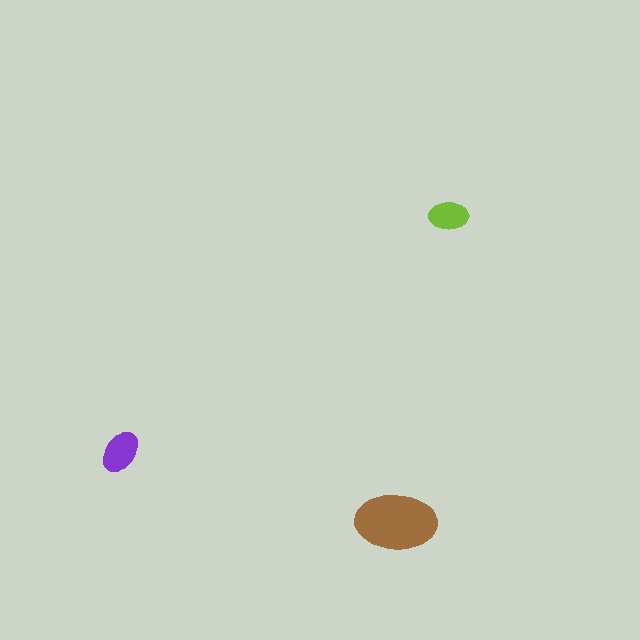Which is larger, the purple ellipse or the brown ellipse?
The brown one.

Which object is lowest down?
The brown ellipse is bottommost.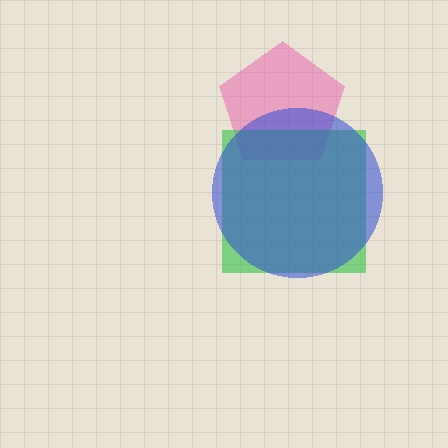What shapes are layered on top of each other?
The layered shapes are: a pink pentagon, a green square, a blue circle.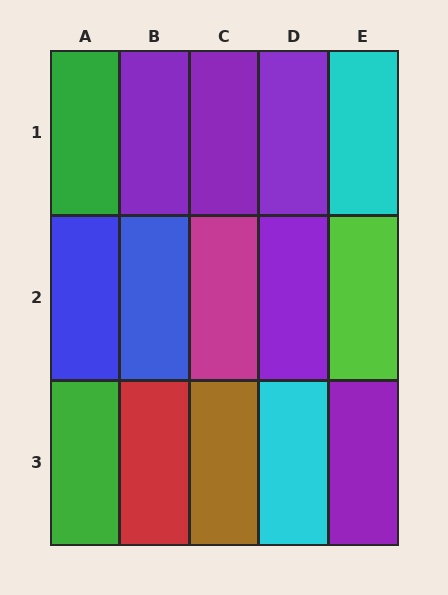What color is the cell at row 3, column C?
Brown.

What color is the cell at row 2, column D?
Purple.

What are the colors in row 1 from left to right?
Green, purple, purple, purple, cyan.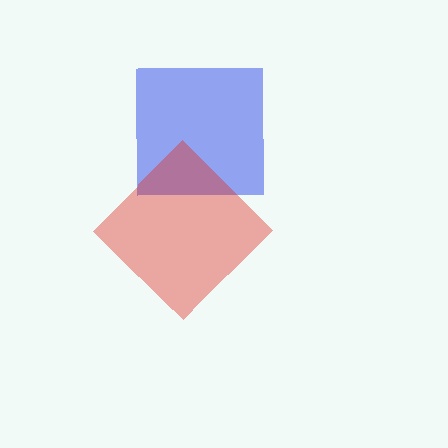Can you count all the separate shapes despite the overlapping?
Yes, there are 2 separate shapes.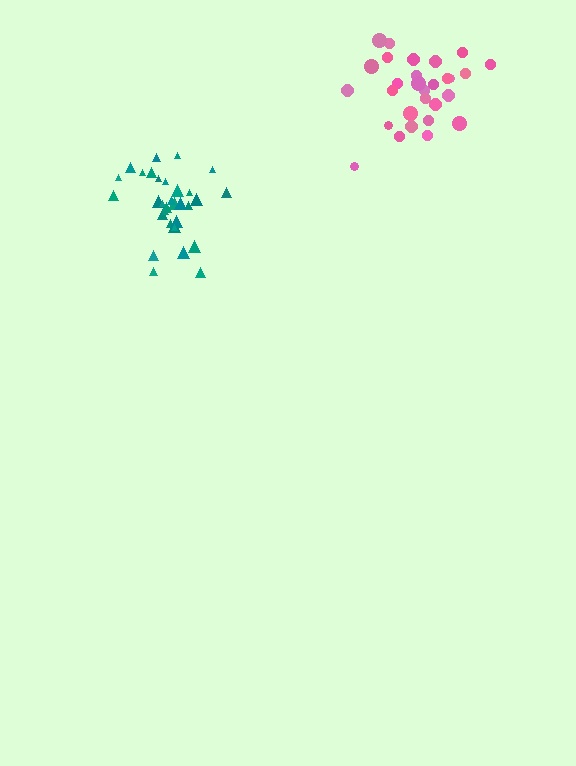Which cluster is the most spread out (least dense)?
Pink.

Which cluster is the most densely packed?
Teal.